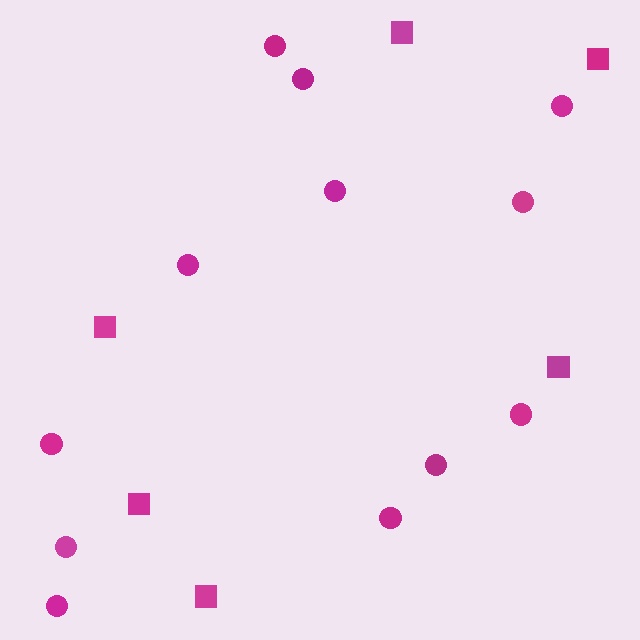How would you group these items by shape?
There are 2 groups: one group of squares (6) and one group of circles (12).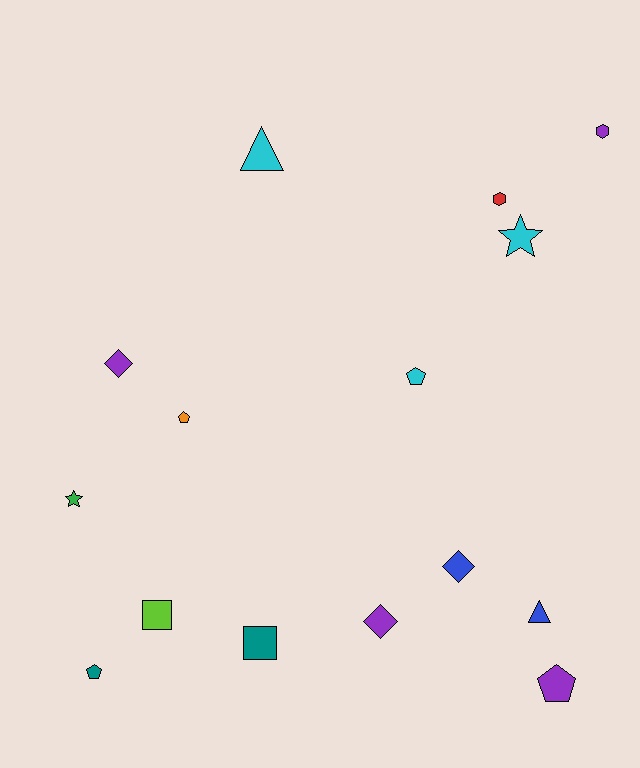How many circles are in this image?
There are no circles.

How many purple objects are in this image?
There are 4 purple objects.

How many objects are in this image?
There are 15 objects.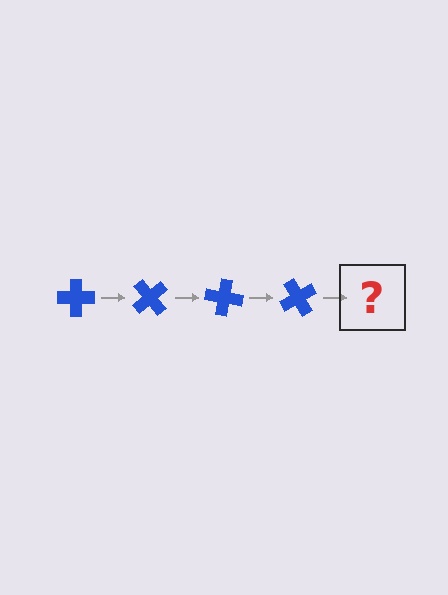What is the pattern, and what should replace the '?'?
The pattern is that the cross rotates 50 degrees each step. The '?' should be a blue cross rotated 200 degrees.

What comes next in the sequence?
The next element should be a blue cross rotated 200 degrees.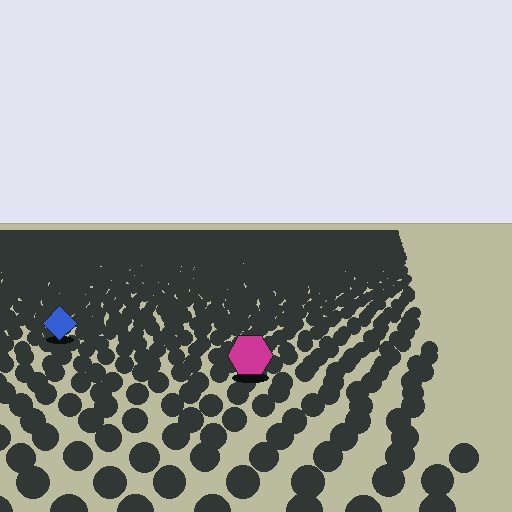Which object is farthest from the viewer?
The blue diamond is farthest from the viewer. It appears smaller and the ground texture around it is denser.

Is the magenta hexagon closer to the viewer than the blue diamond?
Yes. The magenta hexagon is closer — you can tell from the texture gradient: the ground texture is coarser near it.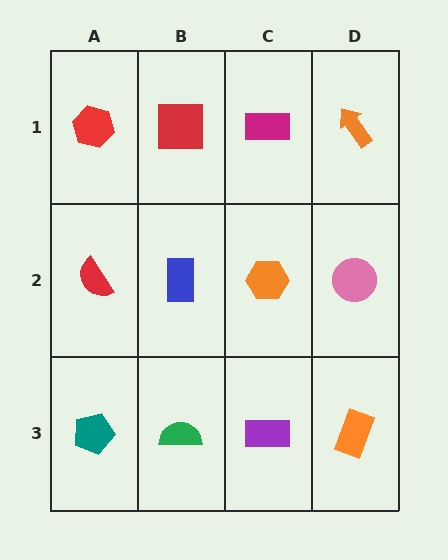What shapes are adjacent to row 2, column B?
A red square (row 1, column B), a green semicircle (row 3, column B), a red semicircle (row 2, column A), an orange hexagon (row 2, column C).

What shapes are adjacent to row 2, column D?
An orange arrow (row 1, column D), an orange rectangle (row 3, column D), an orange hexagon (row 2, column C).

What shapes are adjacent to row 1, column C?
An orange hexagon (row 2, column C), a red square (row 1, column B), an orange arrow (row 1, column D).